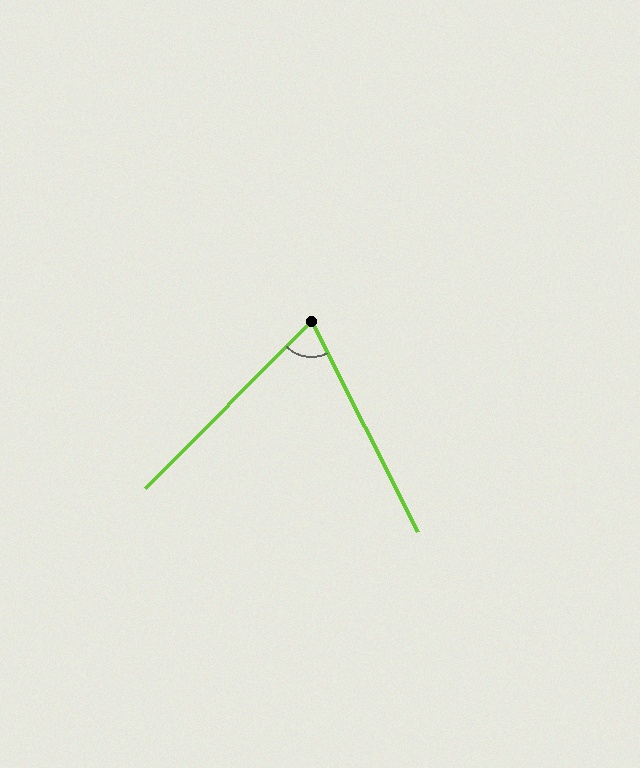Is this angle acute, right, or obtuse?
It is acute.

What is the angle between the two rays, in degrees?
Approximately 71 degrees.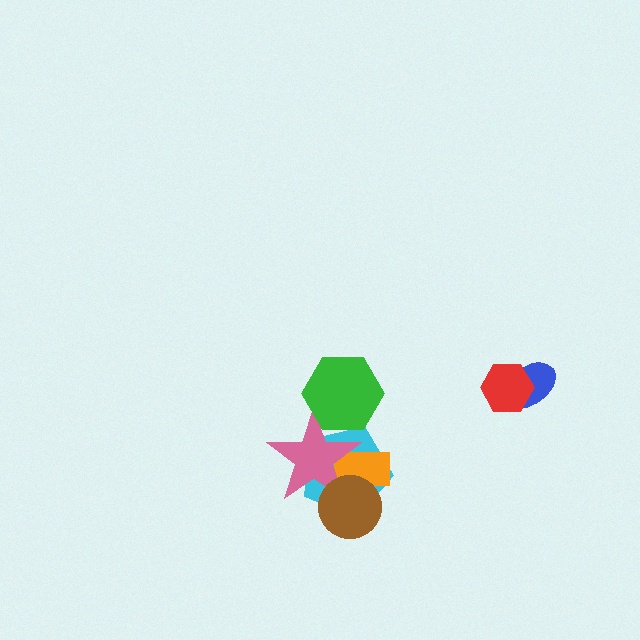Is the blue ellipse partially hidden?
Yes, it is partially covered by another shape.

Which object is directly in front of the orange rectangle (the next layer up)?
The pink star is directly in front of the orange rectangle.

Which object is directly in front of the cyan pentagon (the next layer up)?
The orange rectangle is directly in front of the cyan pentagon.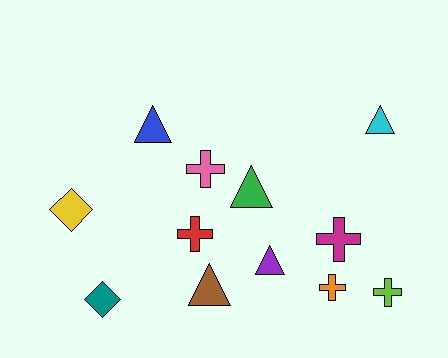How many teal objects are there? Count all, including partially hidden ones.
There is 1 teal object.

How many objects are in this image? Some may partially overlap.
There are 12 objects.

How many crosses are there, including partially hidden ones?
There are 5 crosses.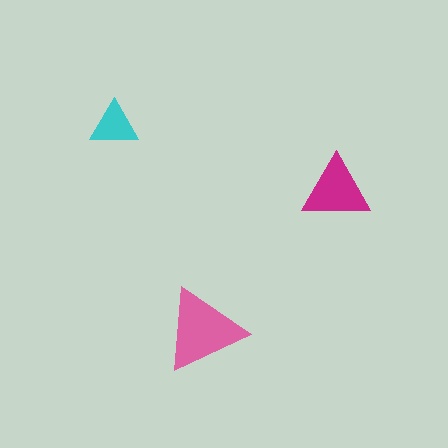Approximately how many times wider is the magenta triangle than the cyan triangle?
About 1.5 times wider.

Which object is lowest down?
The pink triangle is bottommost.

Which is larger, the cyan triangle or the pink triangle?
The pink one.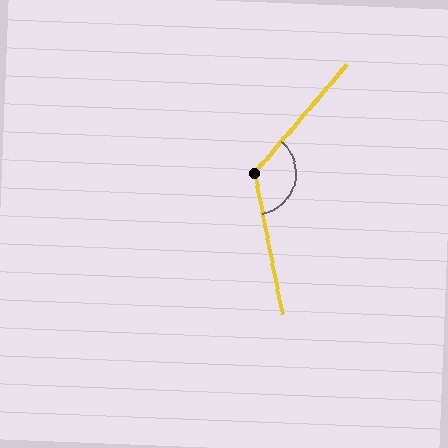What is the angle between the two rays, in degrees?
Approximately 128 degrees.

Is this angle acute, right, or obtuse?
It is obtuse.